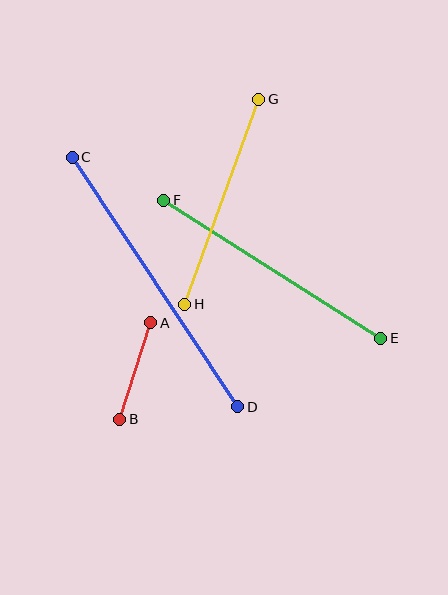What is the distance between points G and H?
The distance is approximately 218 pixels.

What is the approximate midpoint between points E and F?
The midpoint is at approximately (272, 269) pixels.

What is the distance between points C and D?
The distance is approximately 299 pixels.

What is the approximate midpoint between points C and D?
The midpoint is at approximately (155, 282) pixels.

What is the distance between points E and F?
The distance is approximately 257 pixels.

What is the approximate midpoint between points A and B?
The midpoint is at approximately (135, 371) pixels.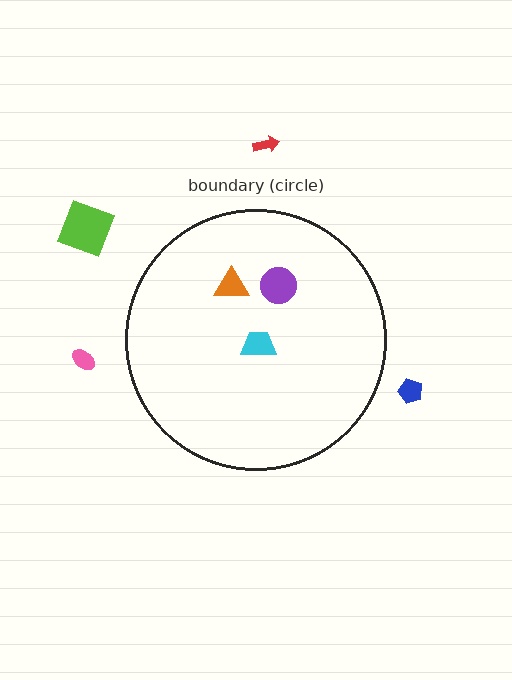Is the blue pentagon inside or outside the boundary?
Outside.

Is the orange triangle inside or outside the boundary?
Inside.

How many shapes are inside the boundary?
3 inside, 4 outside.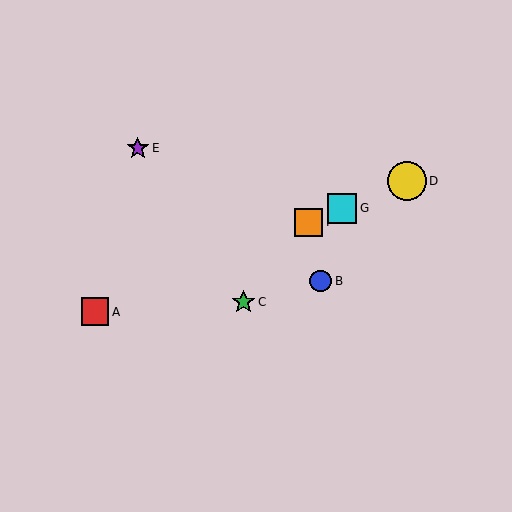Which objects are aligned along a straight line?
Objects A, D, F, G are aligned along a straight line.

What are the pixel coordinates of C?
Object C is at (244, 302).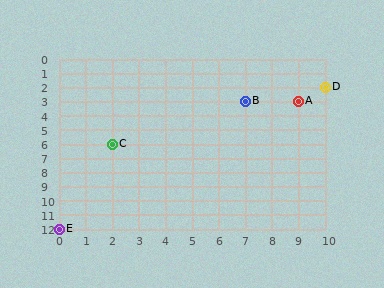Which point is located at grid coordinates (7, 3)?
Point B is at (7, 3).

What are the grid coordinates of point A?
Point A is at grid coordinates (9, 3).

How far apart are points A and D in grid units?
Points A and D are 1 column and 1 row apart (about 1.4 grid units diagonally).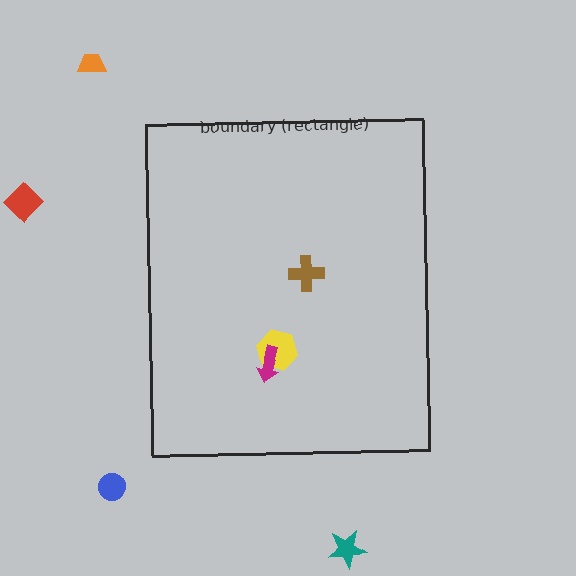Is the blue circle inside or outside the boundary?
Outside.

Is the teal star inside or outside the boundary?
Outside.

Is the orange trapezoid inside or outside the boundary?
Outside.